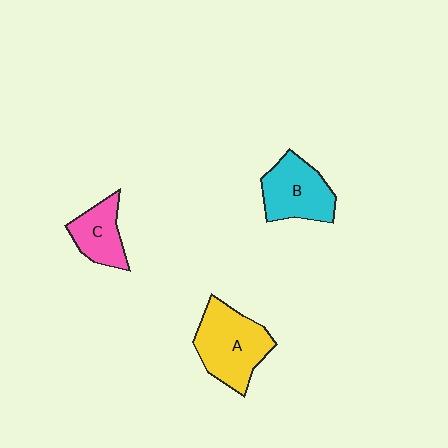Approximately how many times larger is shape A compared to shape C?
Approximately 1.7 times.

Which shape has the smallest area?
Shape C (pink).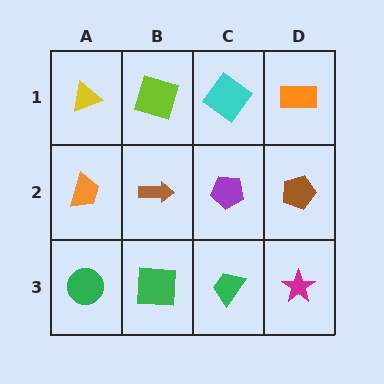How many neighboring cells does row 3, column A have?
2.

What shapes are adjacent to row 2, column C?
A cyan diamond (row 1, column C), a green trapezoid (row 3, column C), a brown arrow (row 2, column B), a brown pentagon (row 2, column D).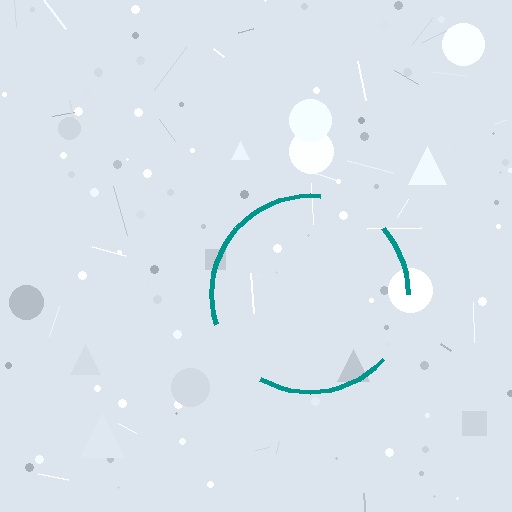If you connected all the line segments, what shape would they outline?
They would outline a circle.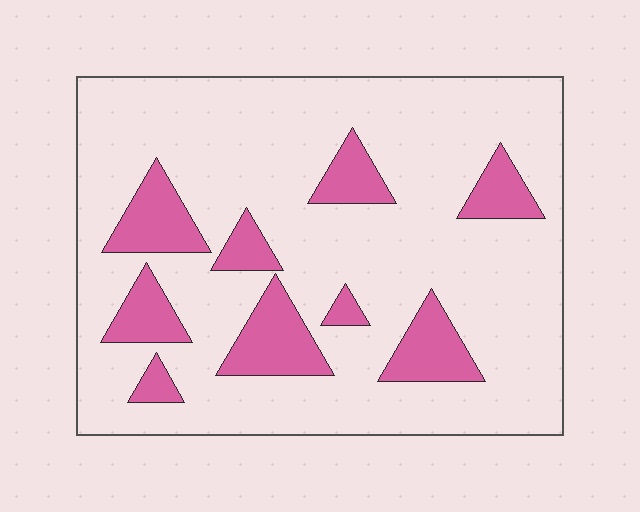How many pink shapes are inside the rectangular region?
9.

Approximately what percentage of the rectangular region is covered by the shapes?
Approximately 20%.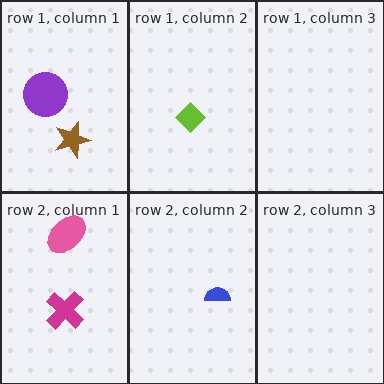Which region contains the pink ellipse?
The row 2, column 1 region.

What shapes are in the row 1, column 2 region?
The lime diamond.